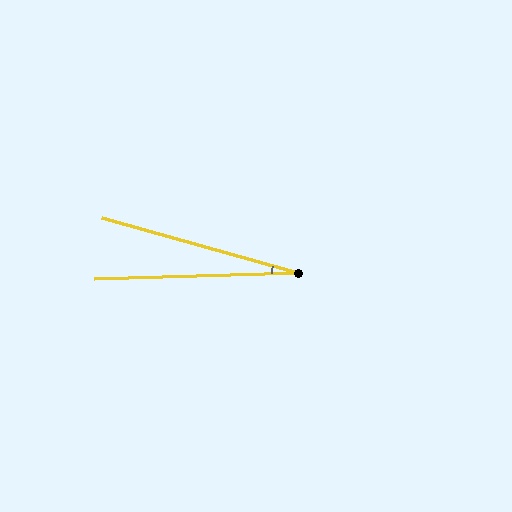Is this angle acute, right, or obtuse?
It is acute.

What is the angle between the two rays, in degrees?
Approximately 17 degrees.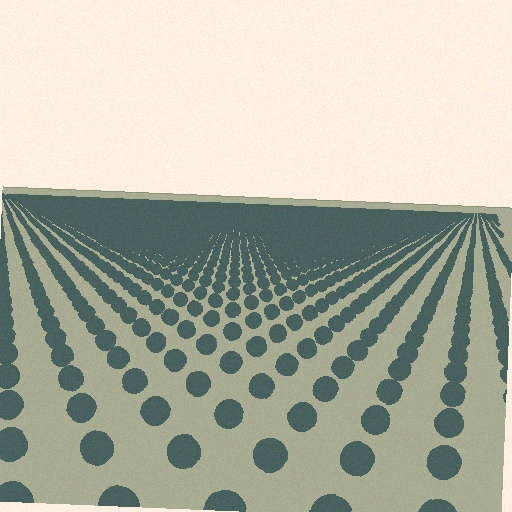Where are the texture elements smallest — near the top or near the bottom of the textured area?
Near the top.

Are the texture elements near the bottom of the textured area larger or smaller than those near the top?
Larger. Near the bottom, elements are closer to the viewer and appear at a bigger on-screen size.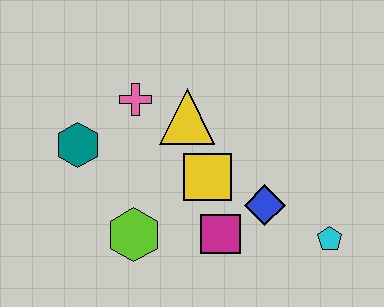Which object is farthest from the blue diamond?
The teal hexagon is farthest from the blue diamond.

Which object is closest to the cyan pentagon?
The blue diamond is closest to the cyan pentagon.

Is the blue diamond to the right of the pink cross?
Yes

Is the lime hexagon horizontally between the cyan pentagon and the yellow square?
No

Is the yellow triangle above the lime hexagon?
Yes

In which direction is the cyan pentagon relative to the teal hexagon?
The cyan pentagon is to the right of the teal hexagon.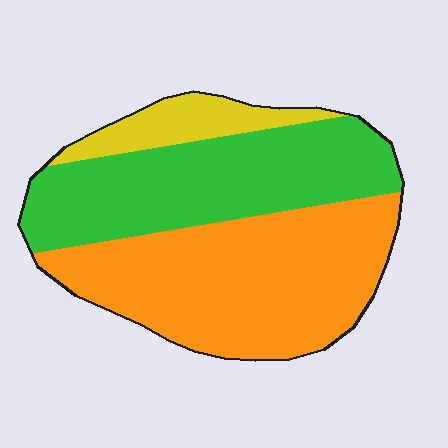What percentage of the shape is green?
Green takes up between a quarter and a half of the shape.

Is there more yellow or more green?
Green.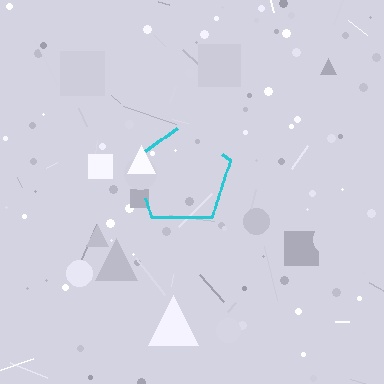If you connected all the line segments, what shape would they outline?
They would outline a pentagon.